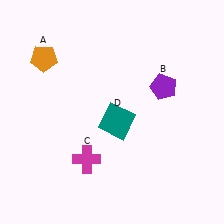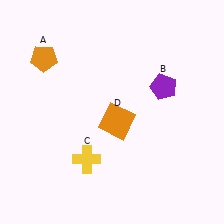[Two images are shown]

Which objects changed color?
C changed from magenta to yellow. D changed from teal to orange.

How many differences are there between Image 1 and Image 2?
There are 2 differences between the two images.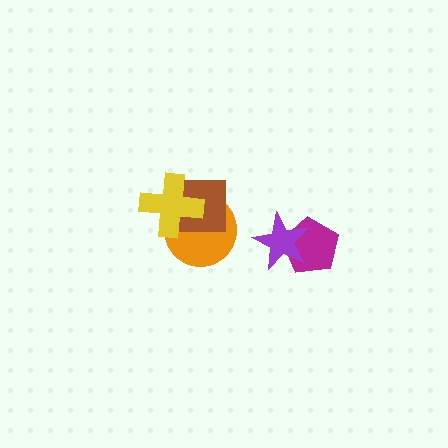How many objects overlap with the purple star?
1 object overlaps with the purple star.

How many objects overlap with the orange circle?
2 objects overlap with the orange circle.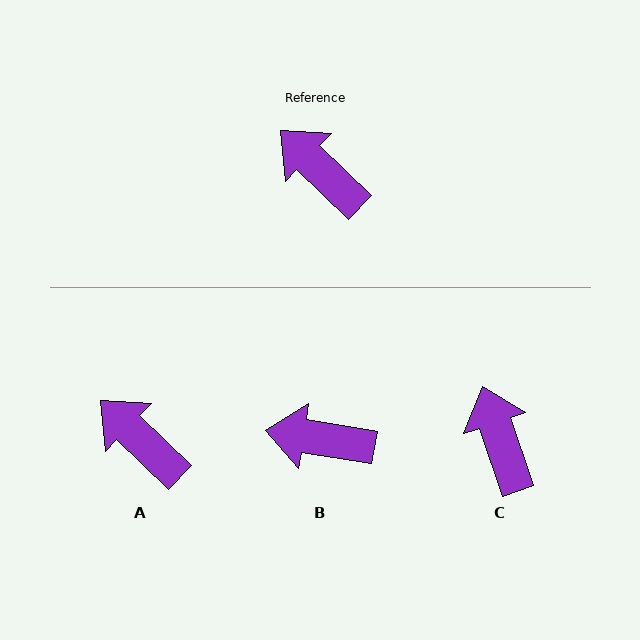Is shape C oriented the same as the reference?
No, it is off by about 27 degrees.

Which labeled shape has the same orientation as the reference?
A.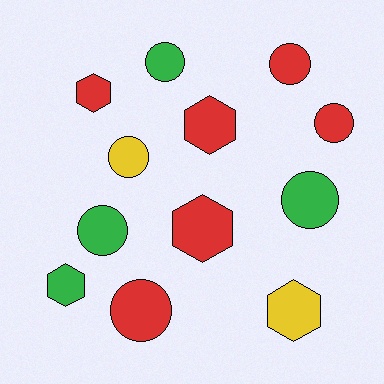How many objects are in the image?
There are 12 objects.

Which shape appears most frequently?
Circle, with 7 objects.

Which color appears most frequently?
Red, with 6 objects.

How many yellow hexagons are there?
There is 1 yellow hexagon.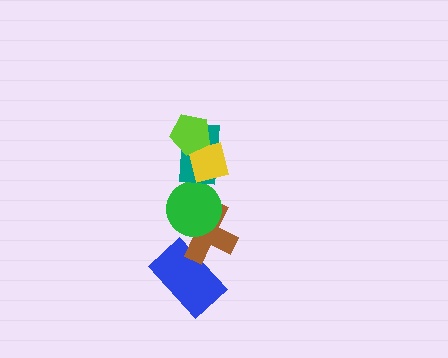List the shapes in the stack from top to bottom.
From top to bottom: the lime pentagon, the yellow diamond, the teal rectangle, the green circle, the brown cross, the blue rectangle.